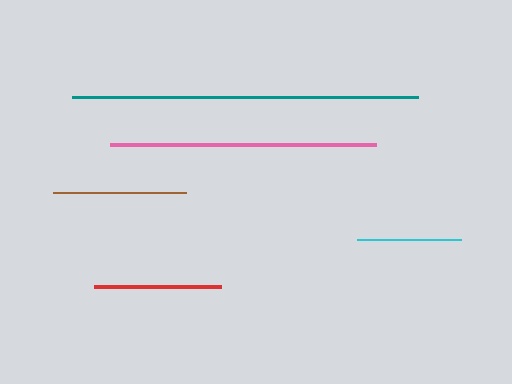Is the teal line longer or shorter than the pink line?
The teal line is longer than the pink line.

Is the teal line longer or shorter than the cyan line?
The teal line is longer than the cyan line.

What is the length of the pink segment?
The pink segment is approximately 266 pixels long.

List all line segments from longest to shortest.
From longest to shortest: teal, pink, brown, red, cyan.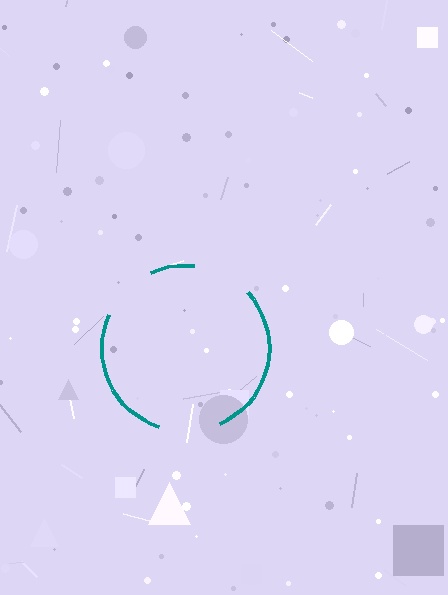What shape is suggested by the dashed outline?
The dashed outline suggests a circle.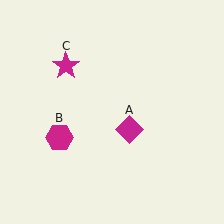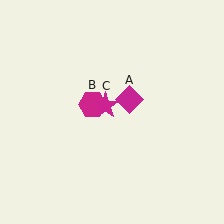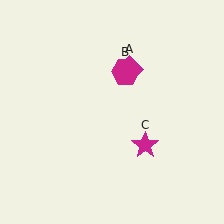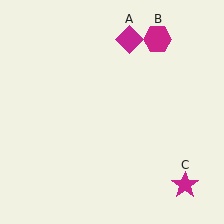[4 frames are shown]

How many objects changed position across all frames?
3 objects changed position: magenta diamond (object A), magenta hexagon (object B), magenta star (object C).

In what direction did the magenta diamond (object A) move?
The magenta diamond (object A) moved up.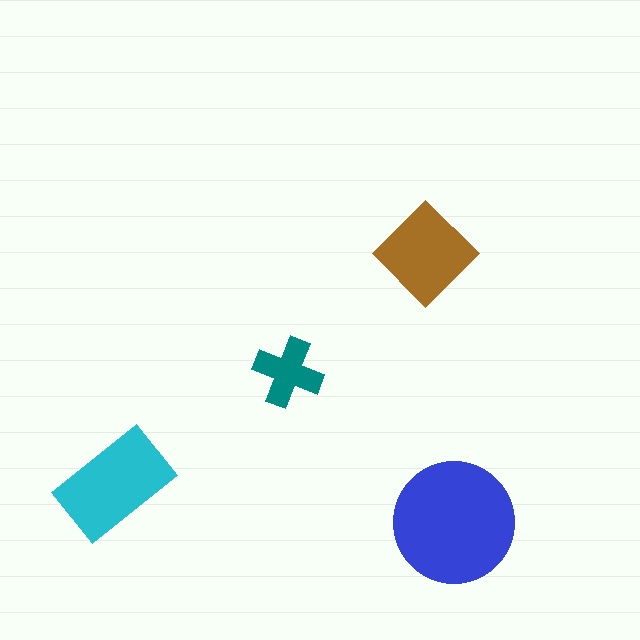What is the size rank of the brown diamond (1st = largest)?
3rd.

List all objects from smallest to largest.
The teal cross, the brown diamond, the cyan rectangle, the blue circle.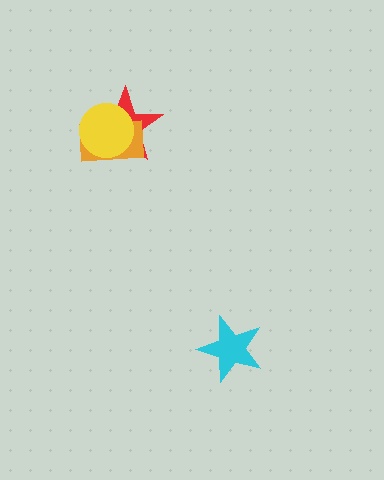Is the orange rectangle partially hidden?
Yes, it is partially covered by another shape.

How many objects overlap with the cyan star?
0 objects overlap with the cyan star.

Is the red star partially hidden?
Yes, it is partially covered by another shape.